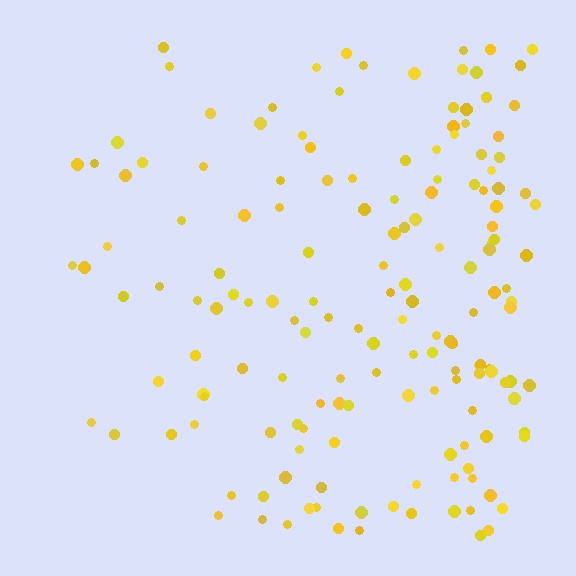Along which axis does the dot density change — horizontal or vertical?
Horizontal.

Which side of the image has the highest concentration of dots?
The right.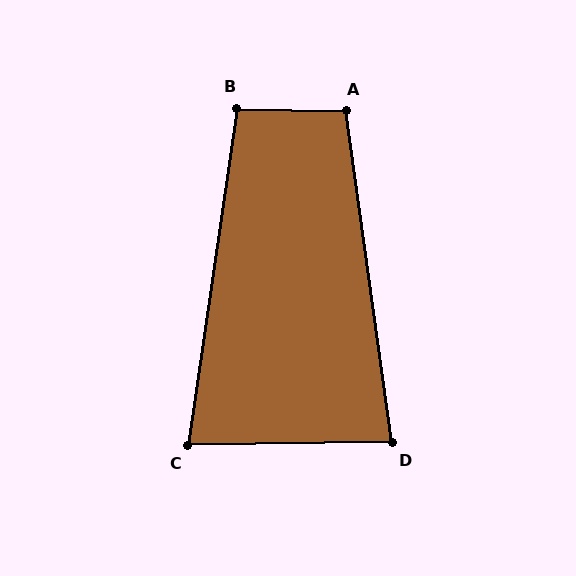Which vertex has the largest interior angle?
A, at approximately 99 degrees.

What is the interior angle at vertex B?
Approximately 97 degrees (obtuse).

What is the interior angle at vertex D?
Approximately 83 degrees (acute).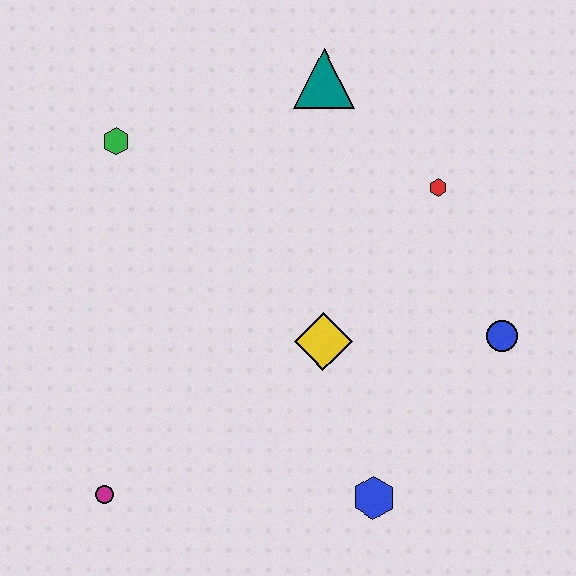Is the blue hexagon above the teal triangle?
No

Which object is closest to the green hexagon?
The teal triangle is closest to the green hexagon.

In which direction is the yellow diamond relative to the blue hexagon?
The yellow diamond is above the blue hexagon.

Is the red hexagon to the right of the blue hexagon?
Yes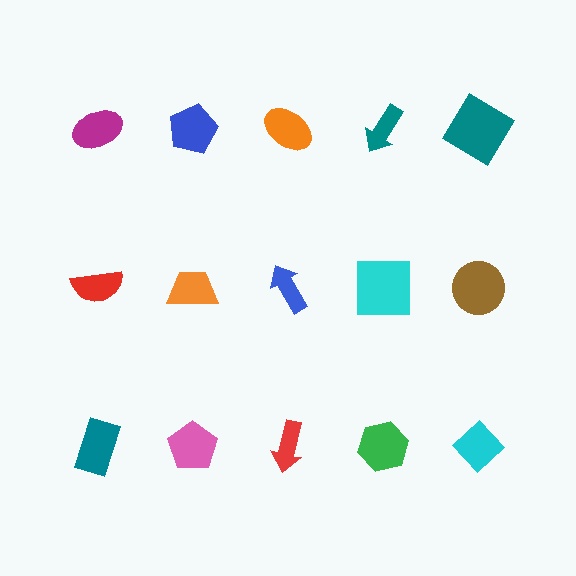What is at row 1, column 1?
A magenta ellipse.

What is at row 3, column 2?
A pink pentagon.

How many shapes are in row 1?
5 shapes.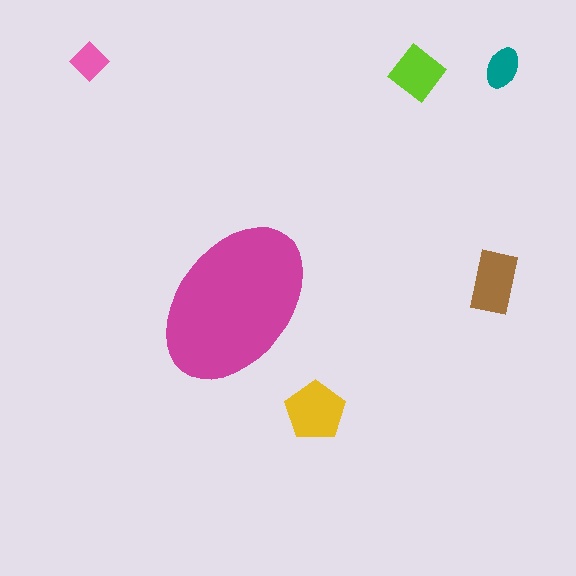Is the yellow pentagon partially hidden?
No, the yellow pentagon is fully visible.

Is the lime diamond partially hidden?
No, the lime diamond is fully visible.